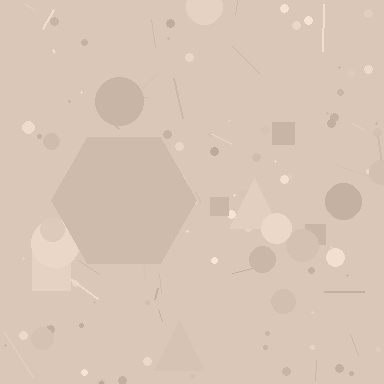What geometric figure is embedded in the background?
A hexagon is embedded in the background.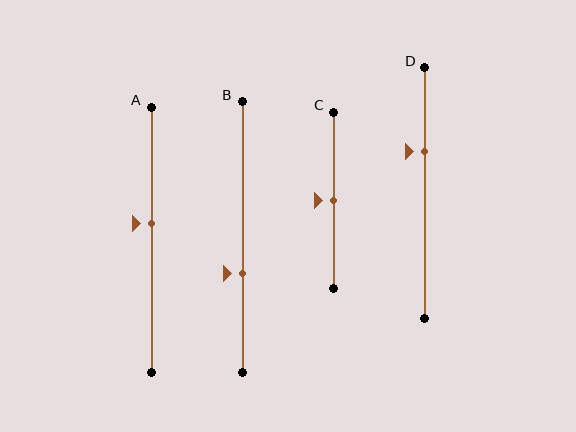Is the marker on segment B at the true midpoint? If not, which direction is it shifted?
No, the marker on segment B is shifted downward by about 14% of the segment length.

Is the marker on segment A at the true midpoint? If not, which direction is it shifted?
No, the marker on segment A is shifted upward by about 6% of the segment length.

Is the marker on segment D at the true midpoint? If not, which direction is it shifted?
No, the marker on segment D is shifted upward by about 17% of the segment length.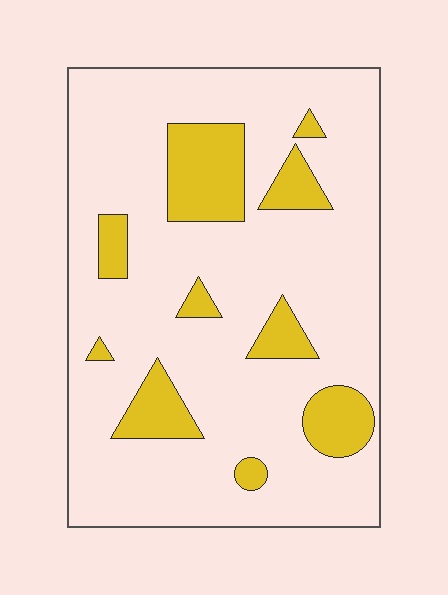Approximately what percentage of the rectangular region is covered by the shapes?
Approximately 20%.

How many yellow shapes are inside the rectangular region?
10.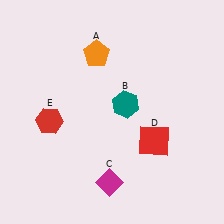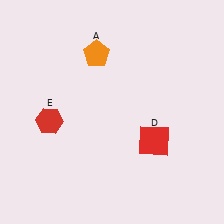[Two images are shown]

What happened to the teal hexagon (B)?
The teal hexagon (B) was removed in Image 2. It was in the top-right area of Image 1.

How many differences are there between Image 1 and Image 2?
There are 2 differences between the two images.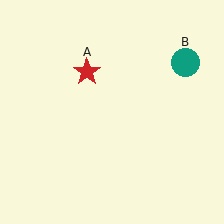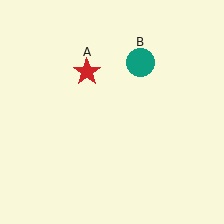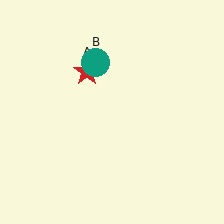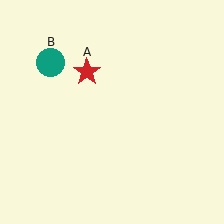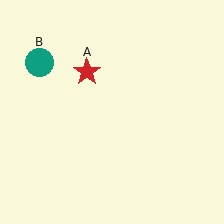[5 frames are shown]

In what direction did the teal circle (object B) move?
The teal circle (object B) moved left.